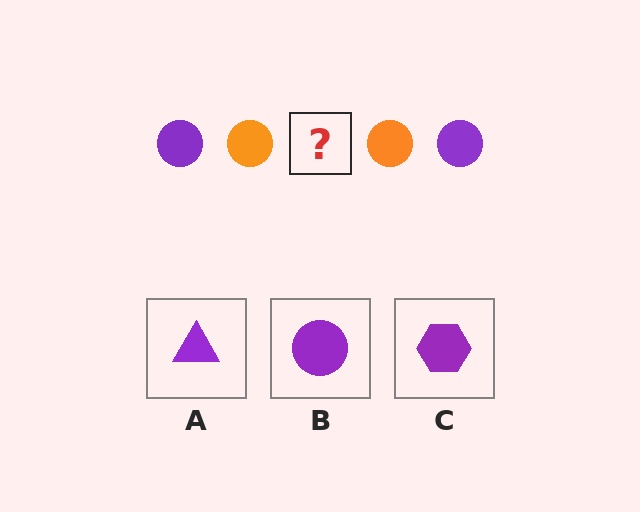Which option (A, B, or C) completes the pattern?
B.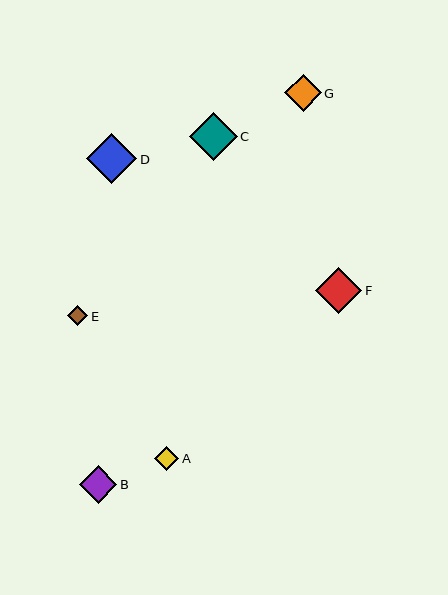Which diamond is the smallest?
Diamond E is the smallest with a size of approximately 20 pixels.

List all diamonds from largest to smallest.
From largest to smallest: D, C, F, B, G, A, E.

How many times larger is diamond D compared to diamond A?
Diamond D is approximately 2.1 times the size of diamond A.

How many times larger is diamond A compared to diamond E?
Diamond A is approximately 1.2 times the size of diamond E.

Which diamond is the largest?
Diamond D is the largest with a size of approximately 50 pixels.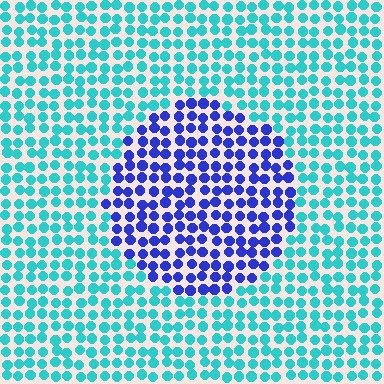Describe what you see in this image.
The image is filled with small cyan elements in a uniform arrangement. A circle-shaped region is visible where the elements are tinted to a slightly different hue, forming a subtle color boundary.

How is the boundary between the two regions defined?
The boundary is defined purely by a slight shift in hue (about 58 degrees). Spacing, size, and orientation are identical on both sides.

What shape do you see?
I see a circle.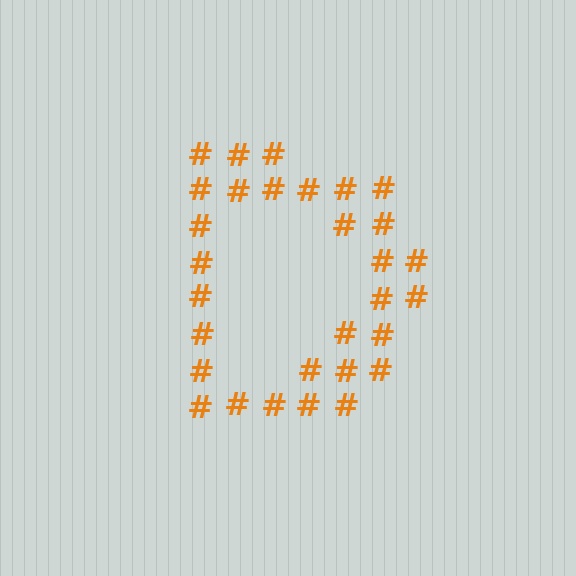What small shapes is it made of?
It is made of small hash symbols.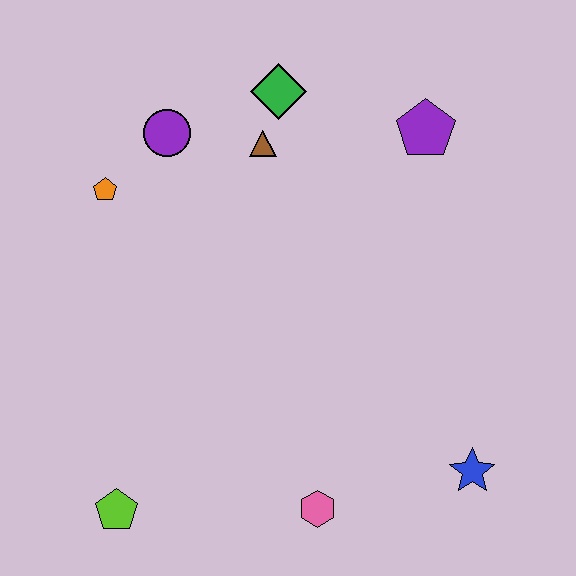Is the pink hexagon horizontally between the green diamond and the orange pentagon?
No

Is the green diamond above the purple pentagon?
Yes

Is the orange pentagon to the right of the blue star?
No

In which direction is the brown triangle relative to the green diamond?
The brown triangle is below the green diamond.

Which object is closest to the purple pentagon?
The green diamond is closest to the purple pentagon.